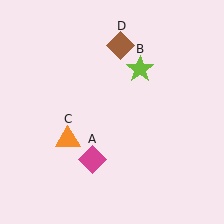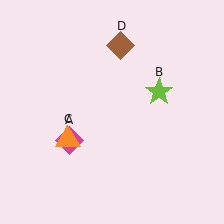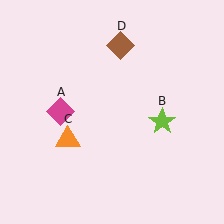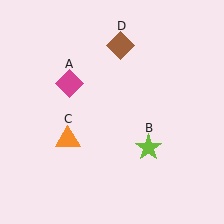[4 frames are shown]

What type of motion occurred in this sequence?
The magenta diamond (object A), lime star (object B) rotated clockwise around the center of the scene.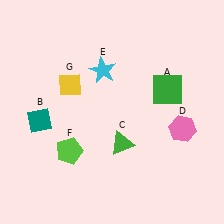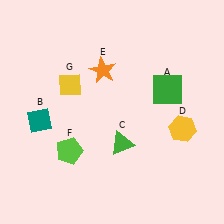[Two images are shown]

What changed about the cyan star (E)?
In Image 1, E is cyan. In Image 2, it changed to orange.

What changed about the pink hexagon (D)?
In Image 1, D is pink. In Image 2, it changed to yellow.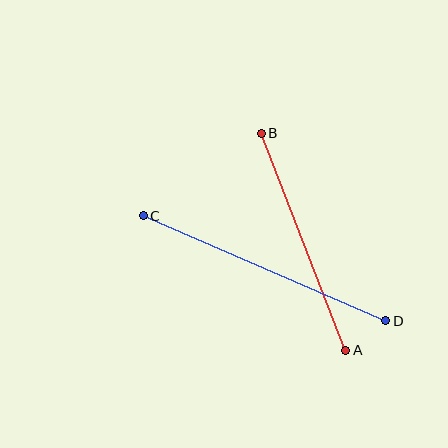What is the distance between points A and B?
The distance is approximately 233 pixels.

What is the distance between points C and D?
The distance is approximately 264 pixels.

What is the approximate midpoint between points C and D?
The midpoint is at approximately (265, 268) pixels.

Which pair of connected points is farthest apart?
Points C and D are farthest apart.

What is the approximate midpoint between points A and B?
The midpoint is at approximately (304, 242) pixels.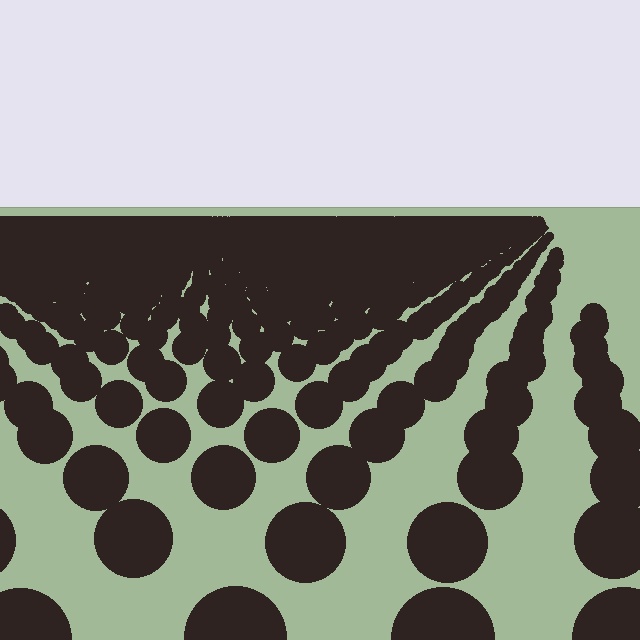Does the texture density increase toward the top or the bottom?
Density increases toward the top.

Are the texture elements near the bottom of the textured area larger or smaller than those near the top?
Larger. Near the bottom, elements are closer to the viewer and appear at a bigger on-screen size.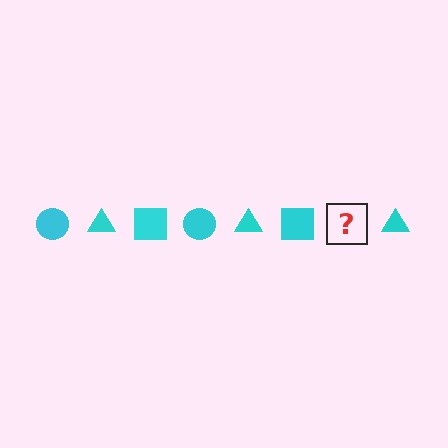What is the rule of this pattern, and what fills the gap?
The rule is that the pattern cycles through circle, triangle, square shapes in cyan. The gap should be filled with a cyan circle.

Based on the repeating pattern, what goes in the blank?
The blank should be a cyan circle.